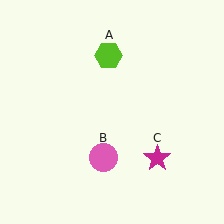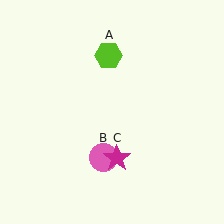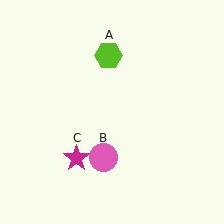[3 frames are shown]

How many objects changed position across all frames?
1 object changed position: magenta star (object C).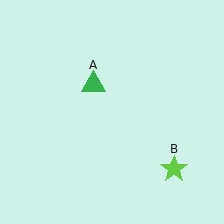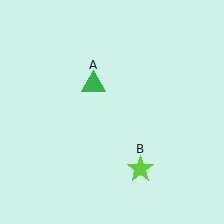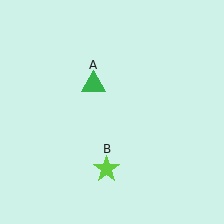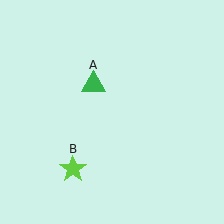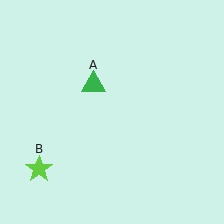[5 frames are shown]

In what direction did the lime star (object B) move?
The lime star (object B) moved left.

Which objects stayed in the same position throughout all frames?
Green triangle (object A) remained stationary.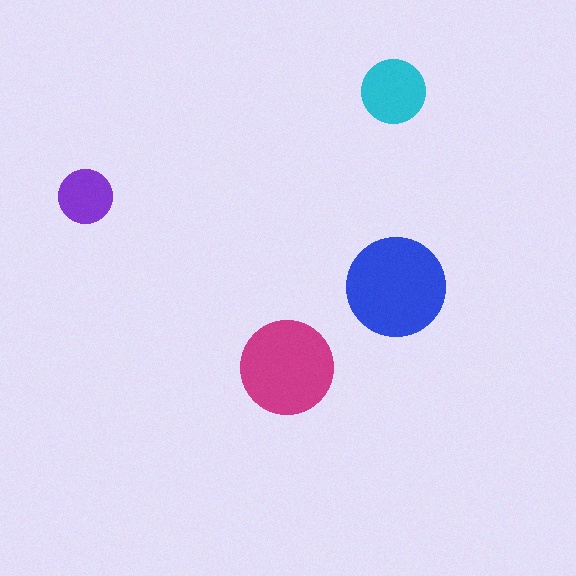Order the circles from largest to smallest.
the blue one, the magenta one, the cyan one, the purple one.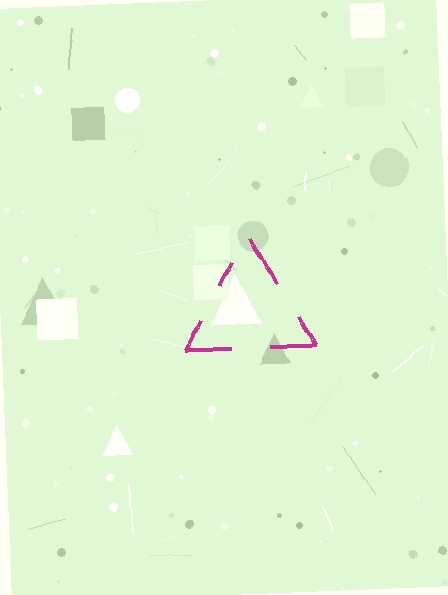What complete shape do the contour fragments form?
The contour fragments form a triangle.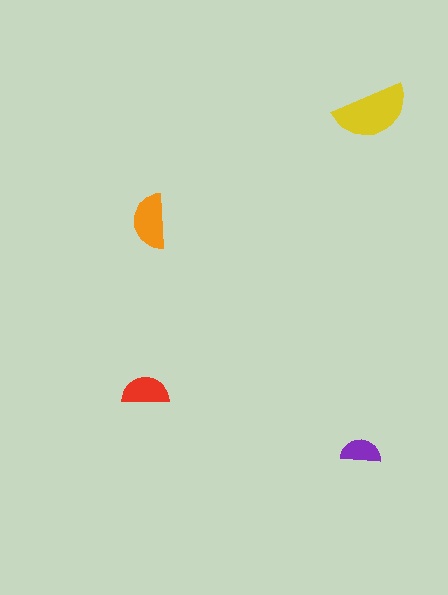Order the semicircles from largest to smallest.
the yellow one, the orange one, the red one, the purple one.